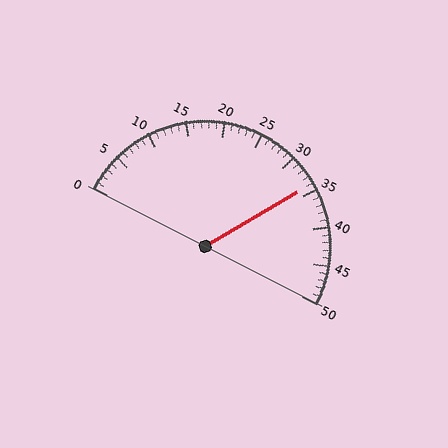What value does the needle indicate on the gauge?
The needle indicates approximately 34.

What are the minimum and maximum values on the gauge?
The gauge ranges from 0 to 50.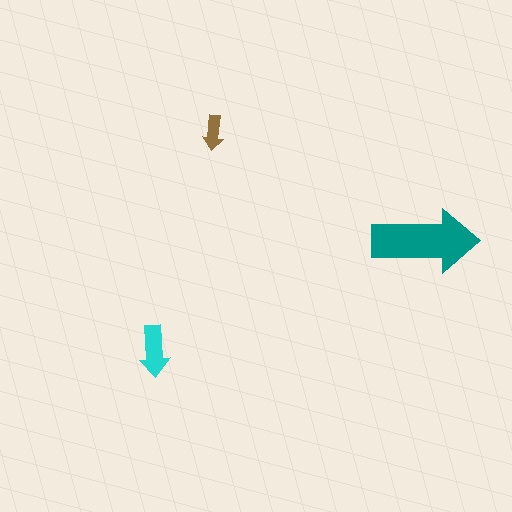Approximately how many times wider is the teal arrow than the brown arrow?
About 3 times wider.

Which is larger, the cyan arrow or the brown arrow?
The cyan one.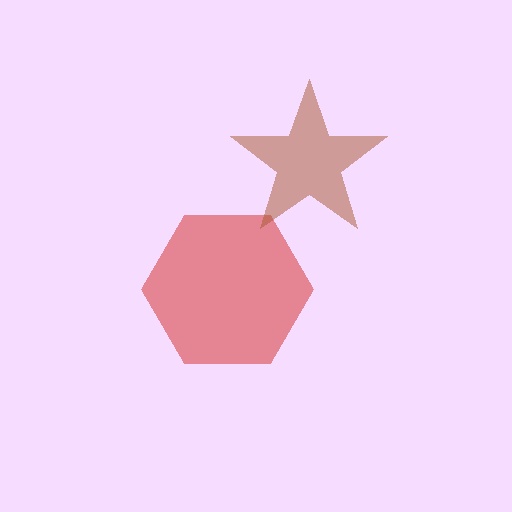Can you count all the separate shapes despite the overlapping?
Yes, there are 2 separate shapes.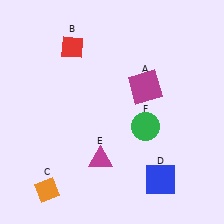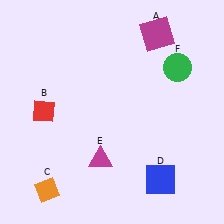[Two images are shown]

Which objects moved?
The objects that moved are: the magenta square (A), the red diamond (B), the green circle (F).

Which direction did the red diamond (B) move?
The red diamond (B) moved down.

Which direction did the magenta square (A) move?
The magenta square (A) moved up.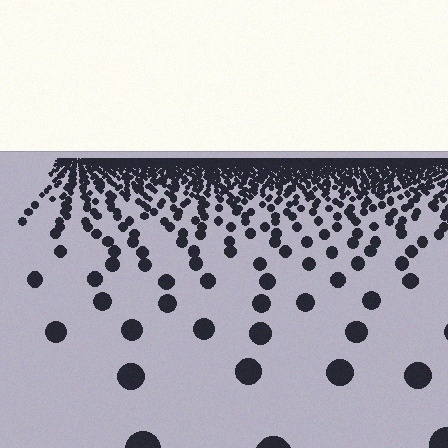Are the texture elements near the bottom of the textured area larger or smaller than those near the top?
Larger. Near the bottom, elements are closer to the viewer and appear at a bigger on-screen size.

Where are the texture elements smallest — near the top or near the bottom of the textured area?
Near the top.